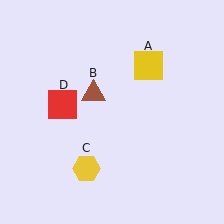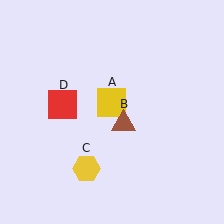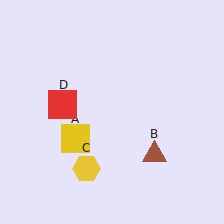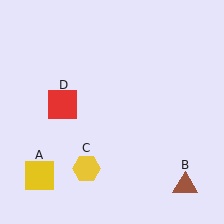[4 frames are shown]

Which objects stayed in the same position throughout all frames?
Yellow hexagon (object C) and red square (object D) remained stationary.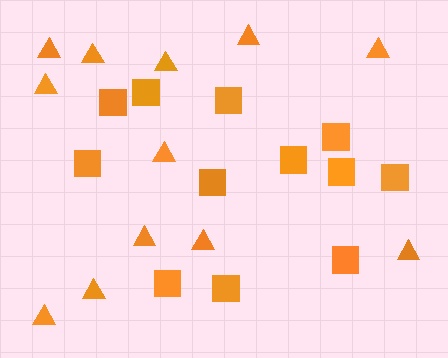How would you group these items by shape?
There are 2 groups: one group of triangles (12) and one group of squares (12).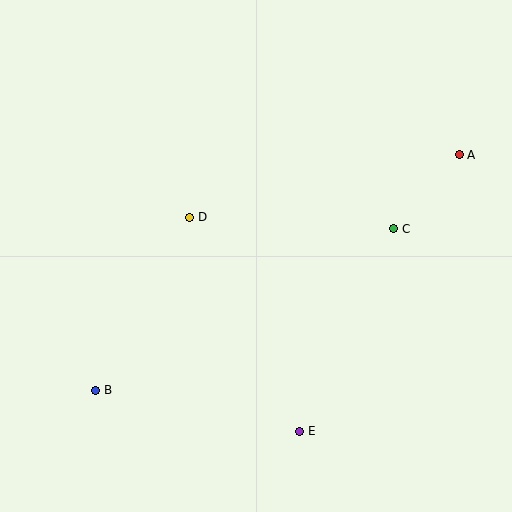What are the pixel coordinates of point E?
Point E is at (300, 431).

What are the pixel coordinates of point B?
Point B is at (96, 390).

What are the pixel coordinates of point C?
Point C is at (394, 229).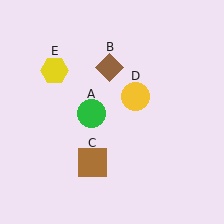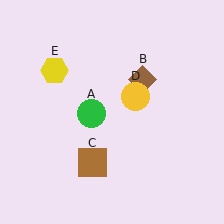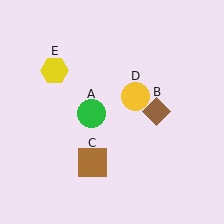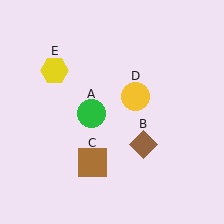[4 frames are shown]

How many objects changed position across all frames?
1 object changed position: brown diamond (object B).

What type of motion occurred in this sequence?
The brown diamond (object B) rotated clockwise around the center of the scene.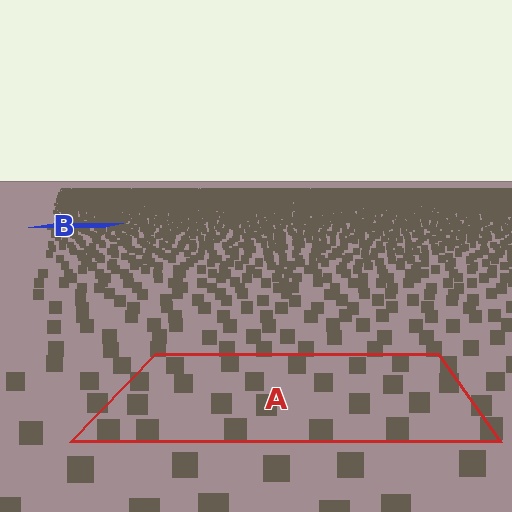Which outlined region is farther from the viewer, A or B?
Region B is farther from the viewer — the texture elements inside it appear smaller and more densely packed.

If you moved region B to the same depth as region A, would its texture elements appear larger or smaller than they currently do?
They would appear larger. At a closer depth, the same texture elements are projected at a bigger on-screen size.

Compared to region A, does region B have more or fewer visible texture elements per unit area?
Region B has more texture elements per unit area — they are packed more densely because it is farther away.